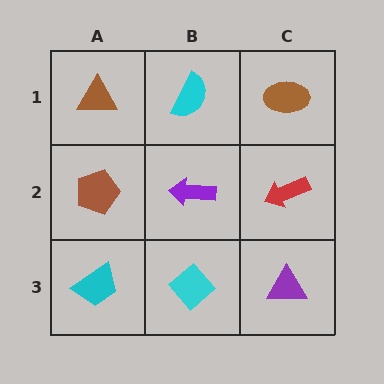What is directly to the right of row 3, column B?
A purple triangle.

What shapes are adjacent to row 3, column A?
A brown pentagon (row 2, column A), a cyan diamond (row 3, column B).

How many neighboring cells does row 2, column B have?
4.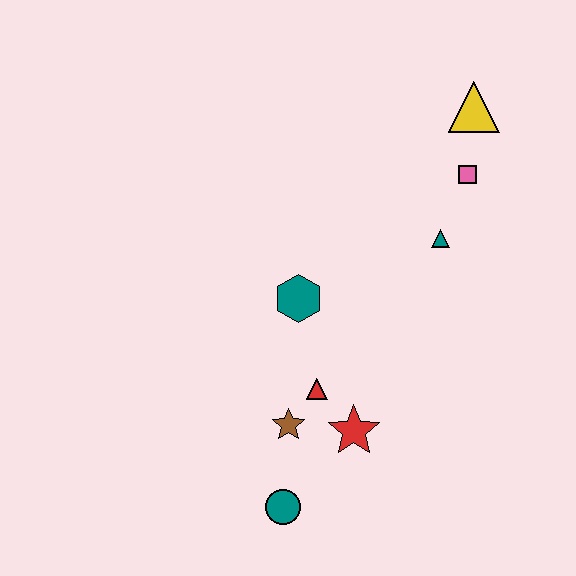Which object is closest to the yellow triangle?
The pink square is closest to the yellow triangle.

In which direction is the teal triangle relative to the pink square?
The teal triangle is below the pink square.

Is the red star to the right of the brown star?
Yes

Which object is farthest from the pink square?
The teal circle is farthest from the pink square.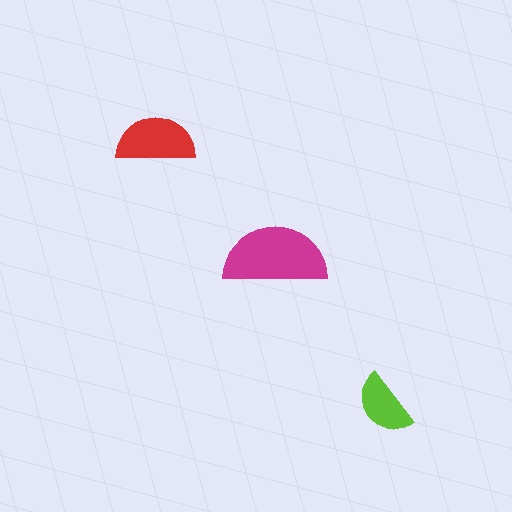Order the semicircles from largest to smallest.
the magenta one, the red one, the lime one.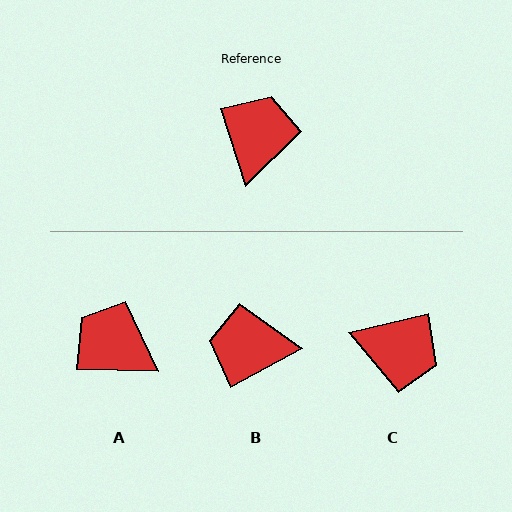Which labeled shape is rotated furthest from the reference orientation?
B, about 101 degrees away.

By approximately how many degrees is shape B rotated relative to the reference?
Approximately 101 degrees counter-clockwise.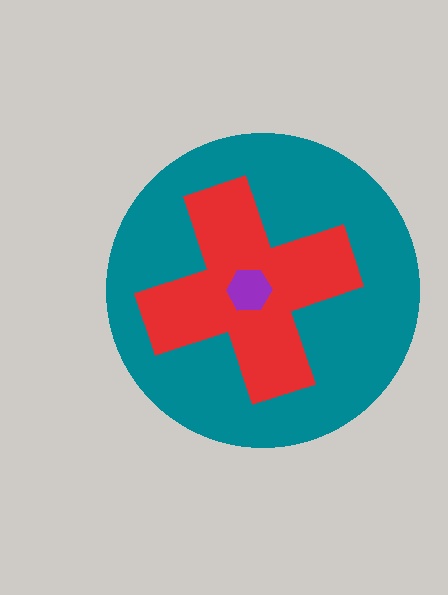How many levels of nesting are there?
3.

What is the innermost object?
The purple hexagon.